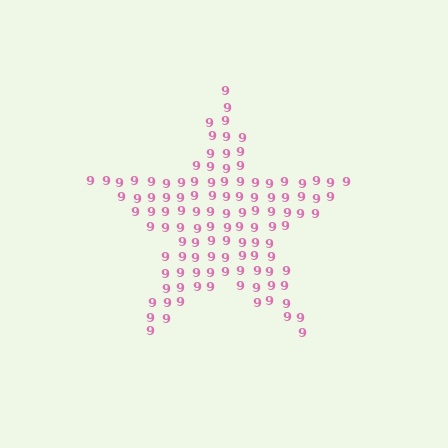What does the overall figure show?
The overall figure shows a star.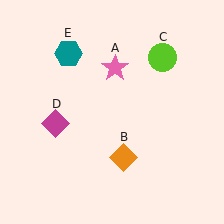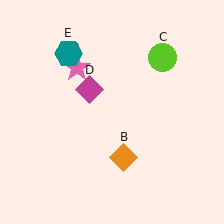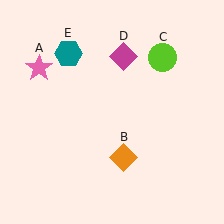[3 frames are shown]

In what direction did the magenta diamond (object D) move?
The magenta diamond (object D) moved up and to the right.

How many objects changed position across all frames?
2 objects changed position: pink star (object A), magenta diamond (object D).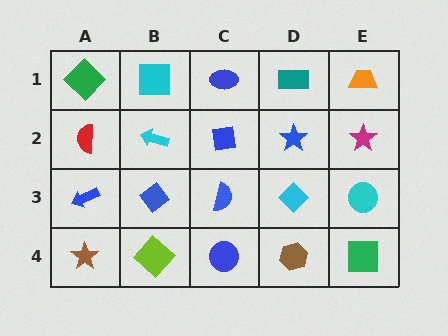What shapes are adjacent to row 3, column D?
A blue star (row 2, column D), a brown hexagon (row 4, column D), a blue semicircle (row 3, column C), a cyan circle (row 3, column E).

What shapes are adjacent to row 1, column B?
A cyan arrow (row 2, column B), a green diamond (row 1, column A), a blue ellipse (row 1, column C).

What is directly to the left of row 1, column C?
A cyan square.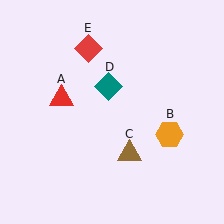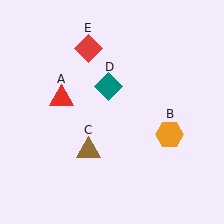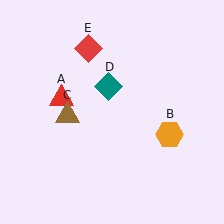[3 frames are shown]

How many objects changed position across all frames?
1 object changed position: brown triangle (object C).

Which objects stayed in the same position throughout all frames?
Red triangle (object A) and orange hexagon (object B) and teal diamond (object D) and red diamond (object E) remained stationary.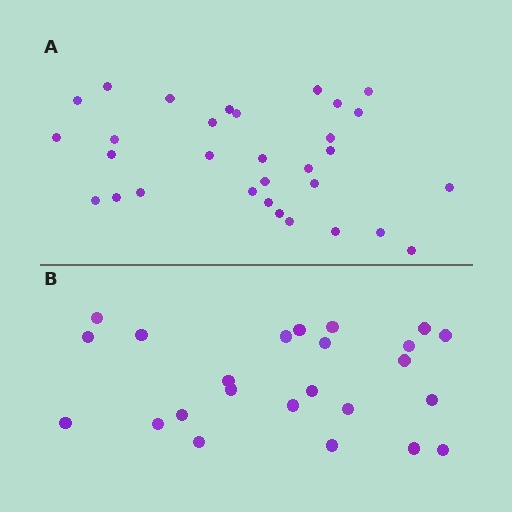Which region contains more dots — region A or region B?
Region A (the top region) has more dots.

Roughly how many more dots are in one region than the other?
Region A has roughly 8 or so more dots than region B.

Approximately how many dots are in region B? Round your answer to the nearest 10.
About 20 dots. (The exact count is 24, which rounds to 20.)